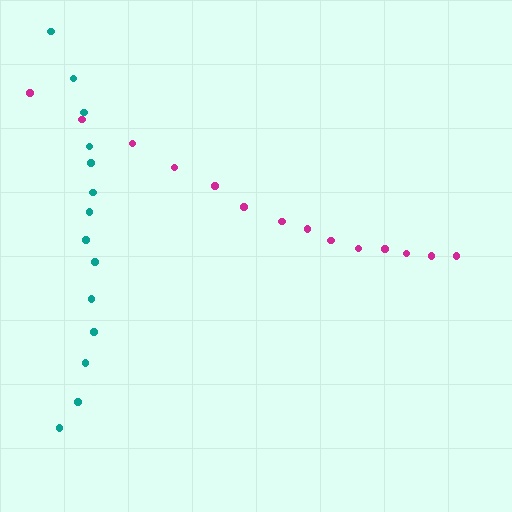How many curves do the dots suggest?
There are 2 distinct paths.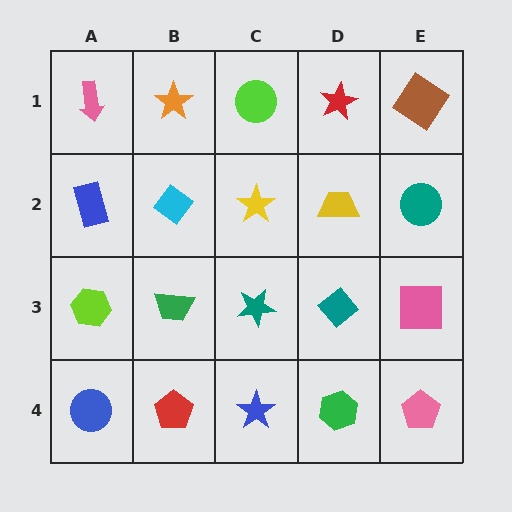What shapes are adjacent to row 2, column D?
A red star (row 1, column D), a teal diamond (row 3, column D), a yellow star (row 2, column C), a teal circle (row 2, column E).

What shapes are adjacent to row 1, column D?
A yellow trapezoid (row 2, column D), a lime circle (row 1, column C), a brown diamond (row 1, column E).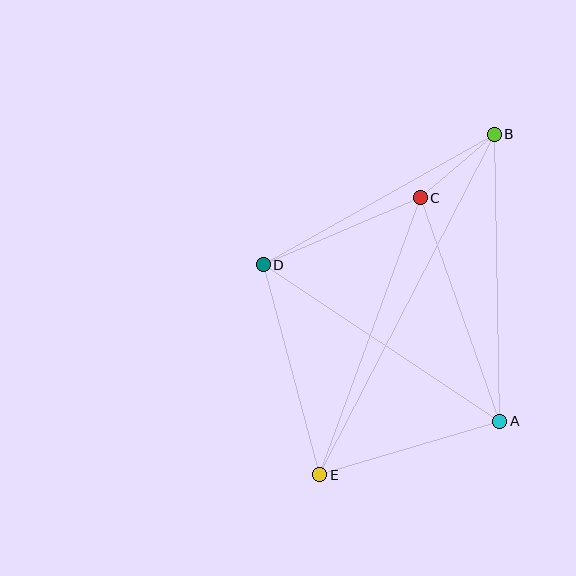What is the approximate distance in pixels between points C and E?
The distance between C and E is approximately 295 pixels.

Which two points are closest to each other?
Points B and C are closest to each other.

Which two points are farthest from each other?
Points B and E are farthest from each other.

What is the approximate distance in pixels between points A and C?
The distance between A and C is approximately 238 pixels.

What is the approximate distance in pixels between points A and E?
The distance between A and E is approximately 188 pixels.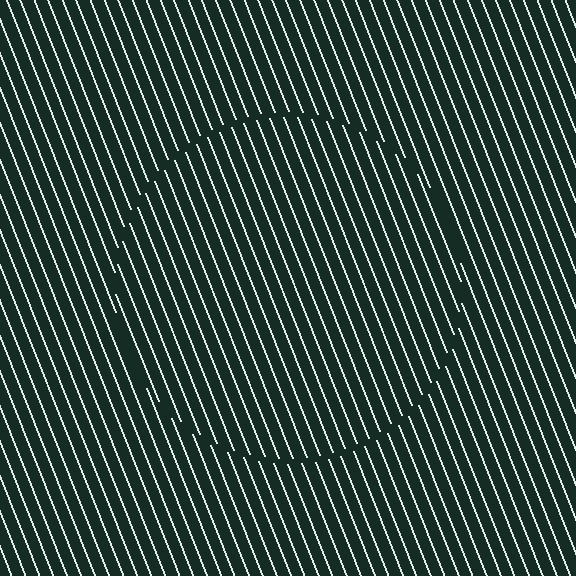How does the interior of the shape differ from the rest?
The interior of the shape contains the same grating, shifted by half a period — the contour is defined by the phase discontinuity where line-ends from the inner and outer gratings abut.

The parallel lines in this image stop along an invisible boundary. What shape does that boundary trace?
An illusory circle. The interior of the shape contains the same grating, shifted by half a period — the contour is defined by the phase discontinuity where line-ends from the inner and outer gratings abut.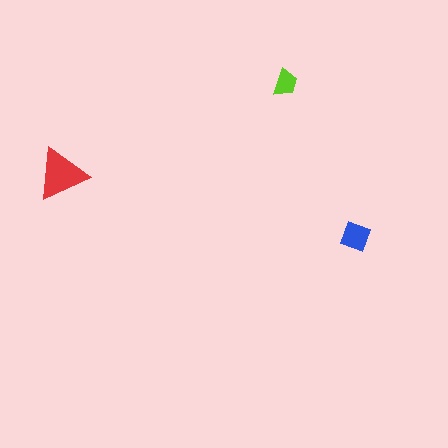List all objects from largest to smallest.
The red triangle, the blue diamond, the lime trapezoid.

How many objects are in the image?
There are 3 objects in the image.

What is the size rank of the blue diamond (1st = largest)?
2nd.